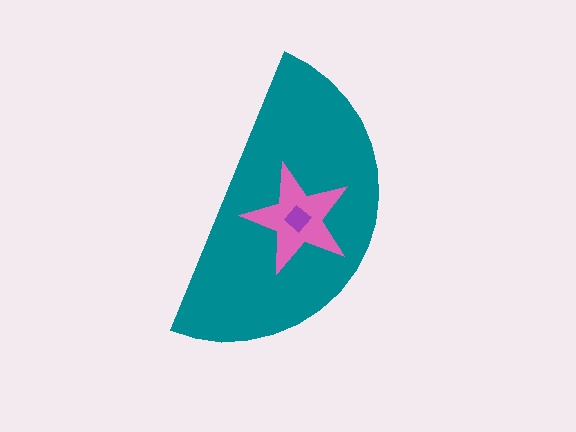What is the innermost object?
The purple diamond.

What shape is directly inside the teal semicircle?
The pink star.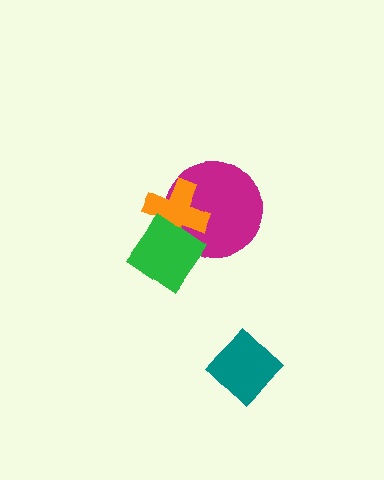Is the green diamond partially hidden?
No, no other shape covers it.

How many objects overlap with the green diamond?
2 objects overlap with the green diamond.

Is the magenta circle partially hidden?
Yes, it is partially covered by another shape.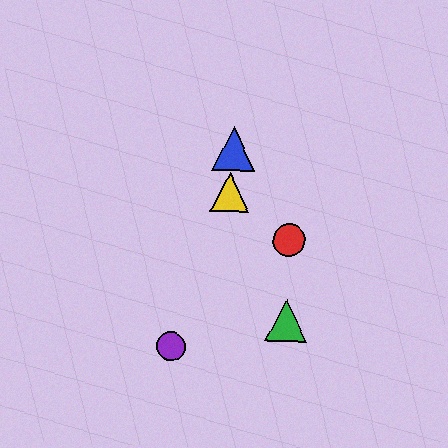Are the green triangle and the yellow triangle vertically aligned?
No, the green triangle is at x≈286 and the yellow triangle is at x≈230.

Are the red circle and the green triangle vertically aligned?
Yes, both are at x≈289.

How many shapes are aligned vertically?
2 shapes (the red circle, the green triangle) are aligned vertically.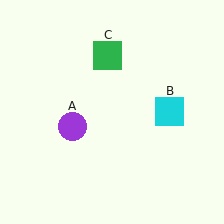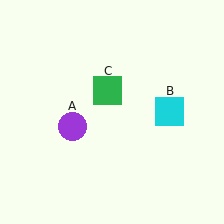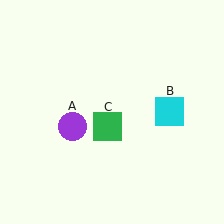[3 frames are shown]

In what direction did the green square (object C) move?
The green square (object C) moved down.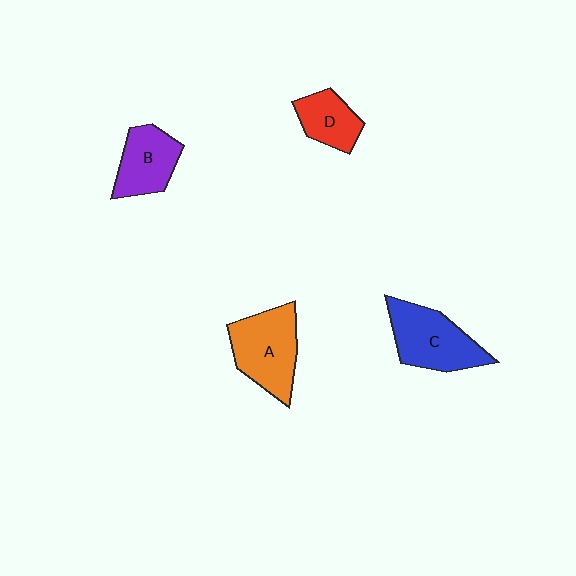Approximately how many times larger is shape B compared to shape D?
Approximately 1.2 times.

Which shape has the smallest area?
Shape D (red).